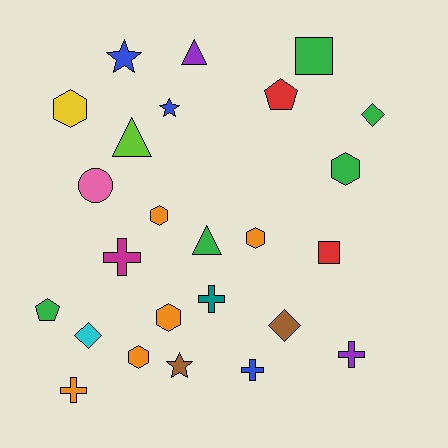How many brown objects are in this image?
There are 2 brown objects.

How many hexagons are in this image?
There are 6 hexagons.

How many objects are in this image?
There are 25 objects.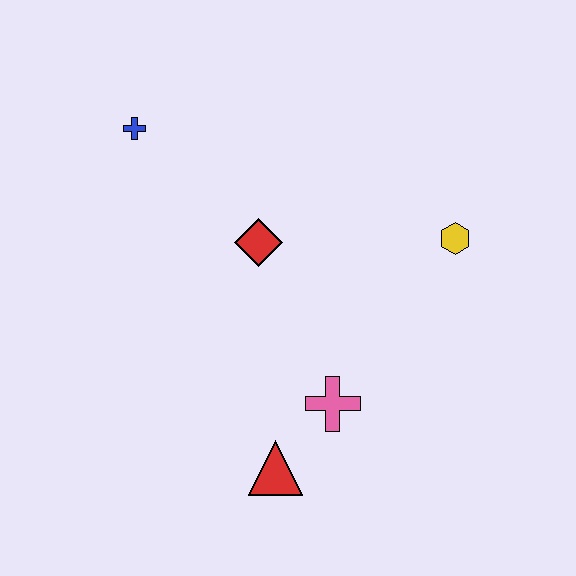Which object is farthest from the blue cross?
The red triangle is farthest from the blue cross.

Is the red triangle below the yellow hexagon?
Yes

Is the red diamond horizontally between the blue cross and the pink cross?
Yes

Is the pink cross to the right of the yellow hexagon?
No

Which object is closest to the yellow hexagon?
The red diamond is closest to the yellow hexagon.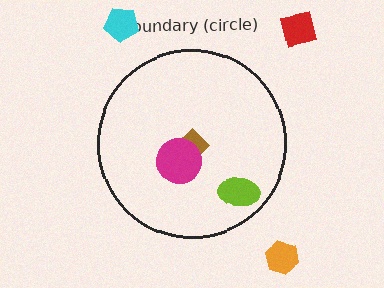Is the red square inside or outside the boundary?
Outside.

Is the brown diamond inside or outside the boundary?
Inside.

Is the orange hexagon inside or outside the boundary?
Outside.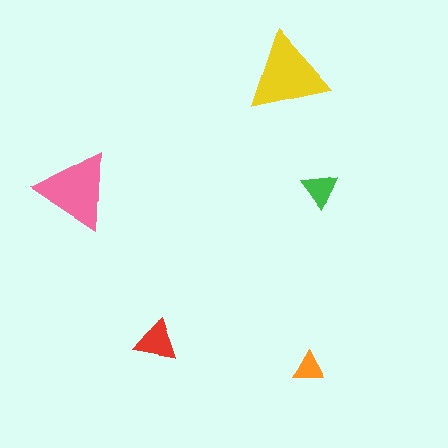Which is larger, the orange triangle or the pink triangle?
The pink one.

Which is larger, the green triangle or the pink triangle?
The pink one.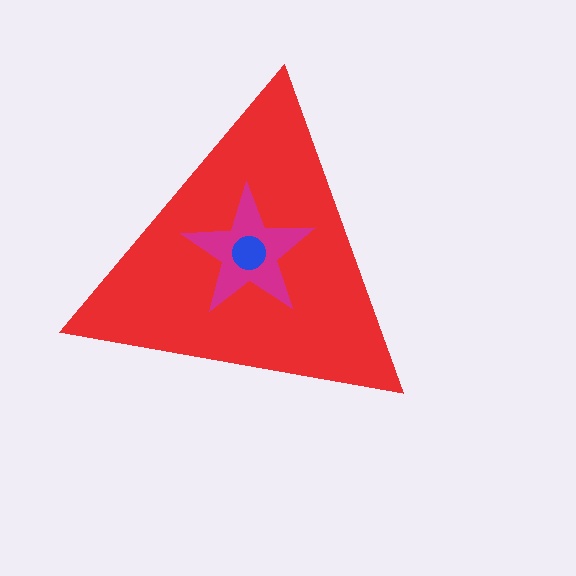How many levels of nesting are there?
3.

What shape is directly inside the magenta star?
The blue circle.